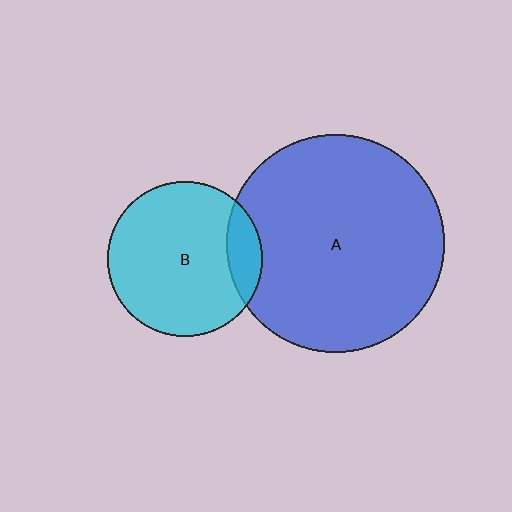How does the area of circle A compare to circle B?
Approximately 2.0 times.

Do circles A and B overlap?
Yes.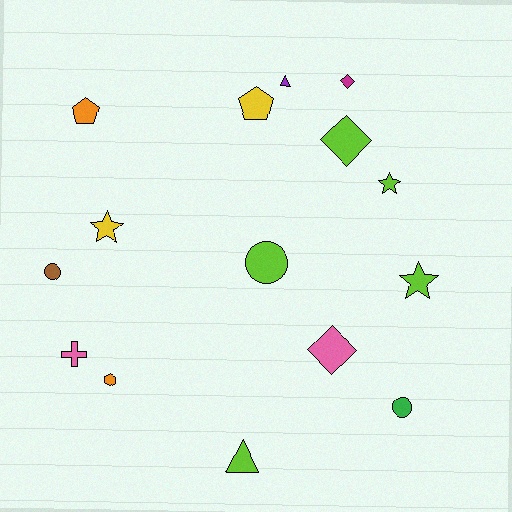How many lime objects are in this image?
There are 5 lime objects.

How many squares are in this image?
There are no squares.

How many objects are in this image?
There are 15 objects.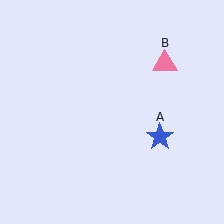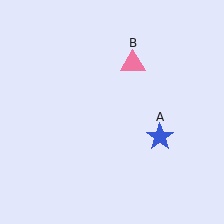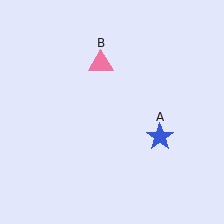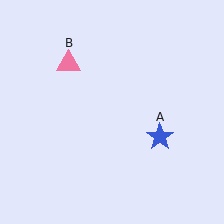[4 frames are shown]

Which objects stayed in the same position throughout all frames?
Blue star (object A) remained stationary.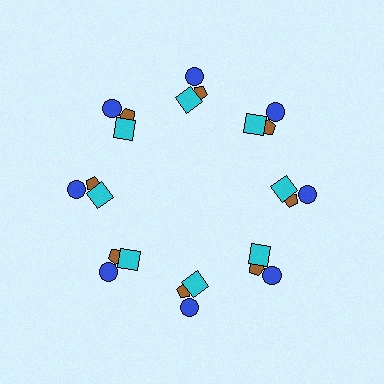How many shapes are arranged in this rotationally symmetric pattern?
There are 24 shapes, arranged in 8 groups of 3.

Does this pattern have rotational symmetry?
Yes, this pattern has 8-fold rotational symmetry. It looks the same after rotating 45 degrees around the center.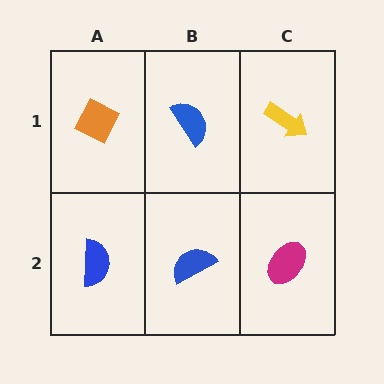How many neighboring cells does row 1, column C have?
2.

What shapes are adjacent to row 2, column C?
A yellow arrow (row 1, column C), a blue semicircle (row 2, column B).